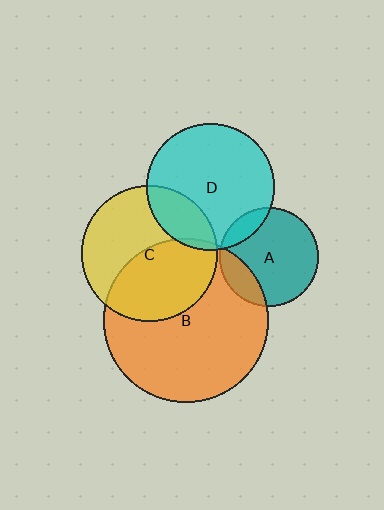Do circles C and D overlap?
Yes.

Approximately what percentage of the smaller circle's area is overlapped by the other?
Approximately 20%.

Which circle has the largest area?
Circle B (orange).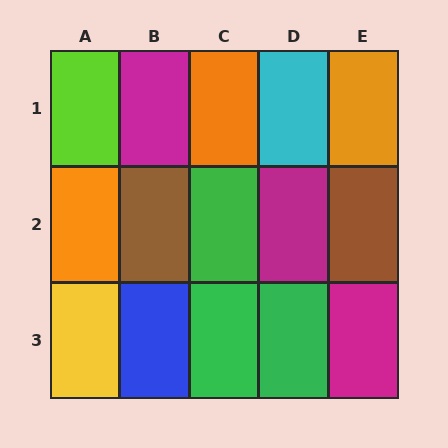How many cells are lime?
1 cell is lime.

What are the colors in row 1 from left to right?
Lime, magenta, orange, cyan, orange.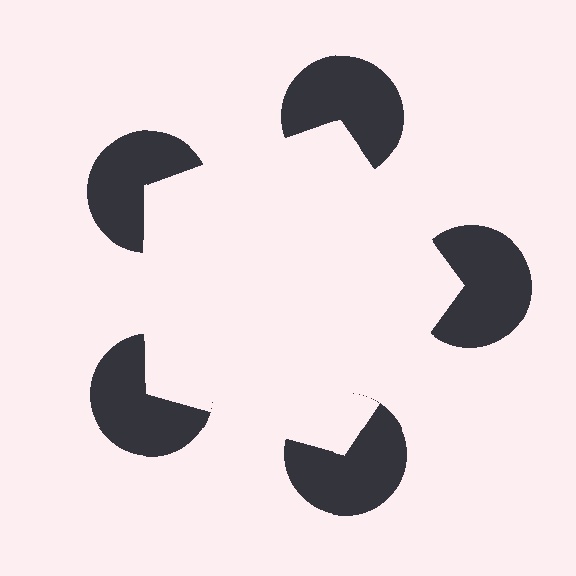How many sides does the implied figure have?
5 sides.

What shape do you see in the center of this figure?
An illusory pentagon — its edges are inferred from the aligned wedge cuts in the pac-man discs, not physically drawn.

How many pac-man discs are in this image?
There are 5 — one at each vertex of the illusory pentagon.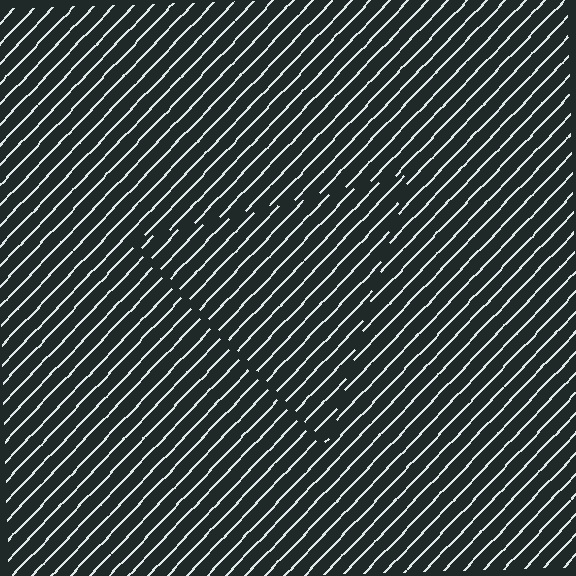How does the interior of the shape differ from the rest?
The interior of the shape contains the same grating, shifted by half a period — the contour is defined by the phase discontinuity where line-ends from the inner and outer gratings abut.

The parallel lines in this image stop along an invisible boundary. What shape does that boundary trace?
An illusory triangle. The interior of the shape contains the same grating, shifted by half a period — the contour is defined by the phase discontinuity where line-ends from the inner and outer gratings abut.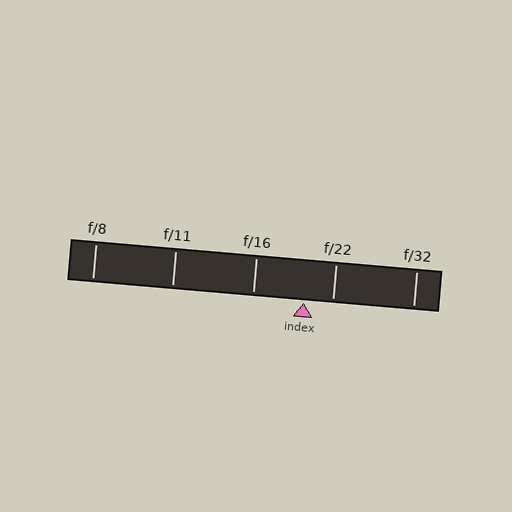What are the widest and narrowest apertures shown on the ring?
The widest aperture shown is f/8 and the narrowest is f/32.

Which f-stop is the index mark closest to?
The index mark is closest to f/22.